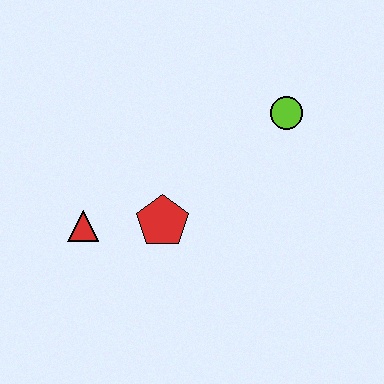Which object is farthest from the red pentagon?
The lime circle is farthest from the red pentagon.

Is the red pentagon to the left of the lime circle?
Yes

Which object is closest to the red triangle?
The red pentagon is closest to the red triangle.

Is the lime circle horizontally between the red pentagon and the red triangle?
No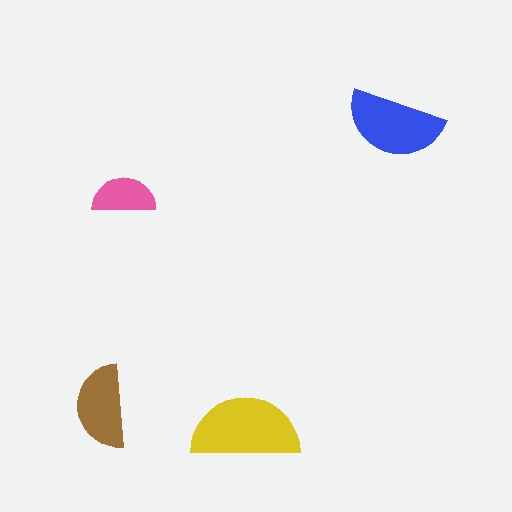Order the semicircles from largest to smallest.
the yellow one, the blue one, the brown one, the pink one.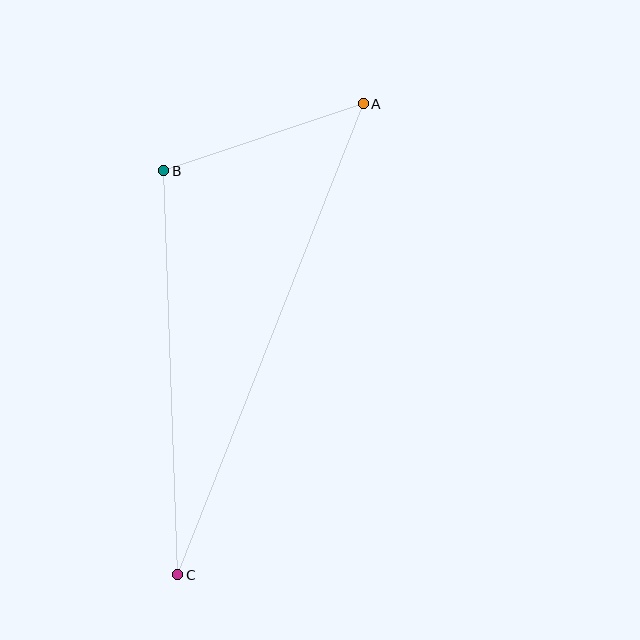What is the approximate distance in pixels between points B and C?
The distance between B and C is approximately 404 pixels.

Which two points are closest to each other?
Points A and B are closest to each other.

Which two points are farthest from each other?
Points A and C are farthest from each other.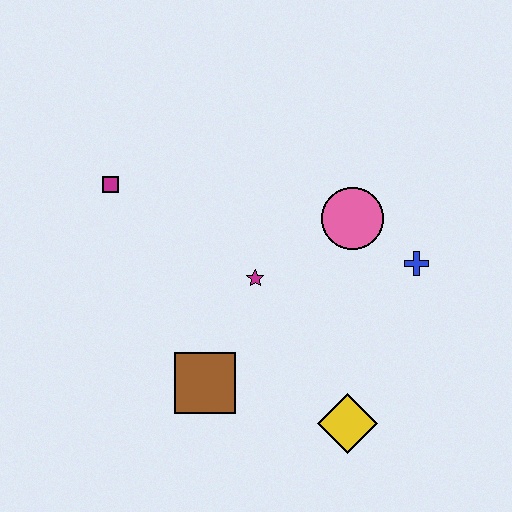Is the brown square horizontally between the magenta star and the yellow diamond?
No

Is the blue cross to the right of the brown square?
Yes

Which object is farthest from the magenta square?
The yellow diamond is farthest from the magenta square.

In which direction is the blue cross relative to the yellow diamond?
The blue cross is above the yellow diamond.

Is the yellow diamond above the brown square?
No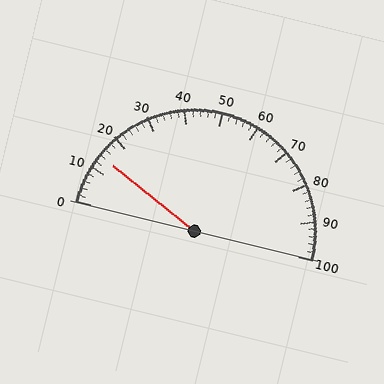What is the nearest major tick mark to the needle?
The nearest major tick mark is 10.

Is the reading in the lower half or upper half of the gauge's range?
The reading is in the lower half of the range (0 to 100).